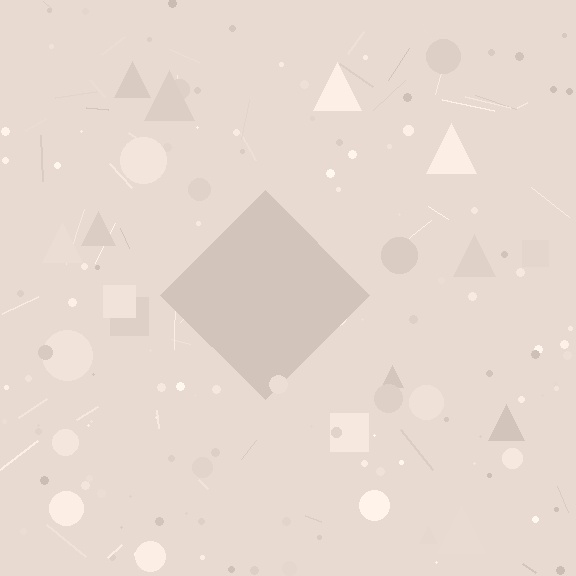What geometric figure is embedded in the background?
A diamond is embedded in the background.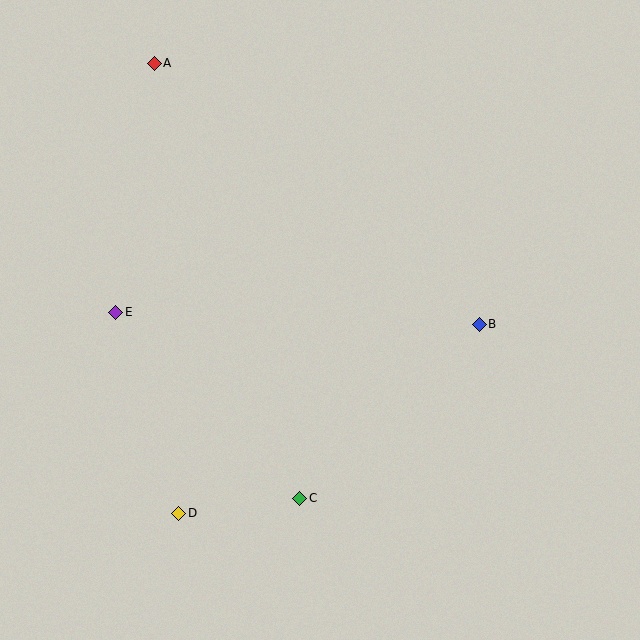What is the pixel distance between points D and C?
The distance between D and C is 122 pixels.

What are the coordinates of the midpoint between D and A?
The midpoint between D and A is at (166, 288).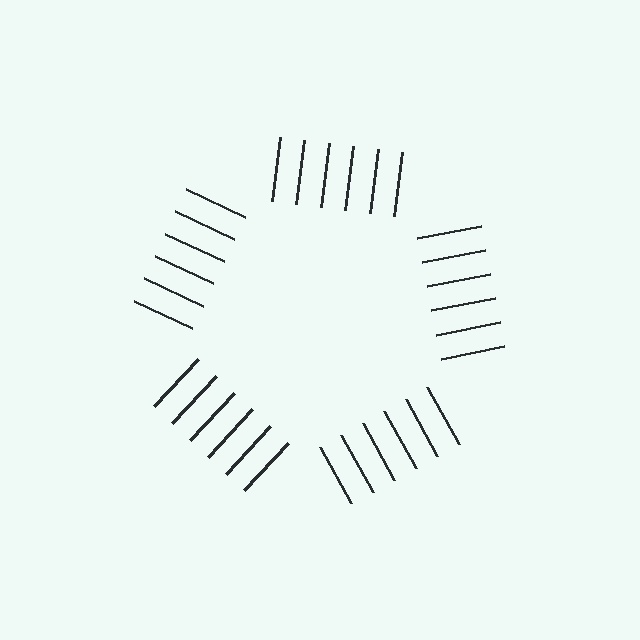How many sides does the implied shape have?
5 sides — the line-ends trace a pentagon.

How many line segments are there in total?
30 — 6 along each of the 5 edges.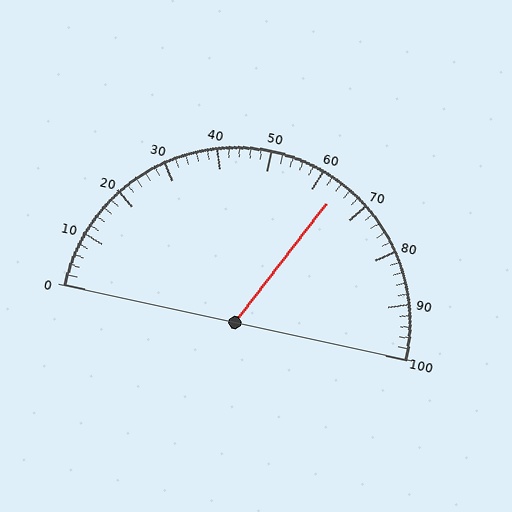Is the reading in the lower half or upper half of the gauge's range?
The reading is in the upper half of the range (0 to 100).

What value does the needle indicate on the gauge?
The needle indicates approximately 64.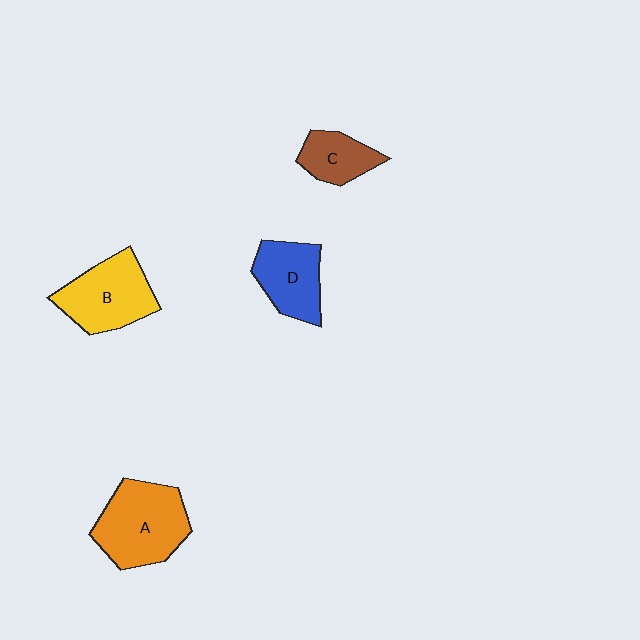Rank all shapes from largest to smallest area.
From largest to smallest: A (orange), B (yellow), D (blue), C (brown).